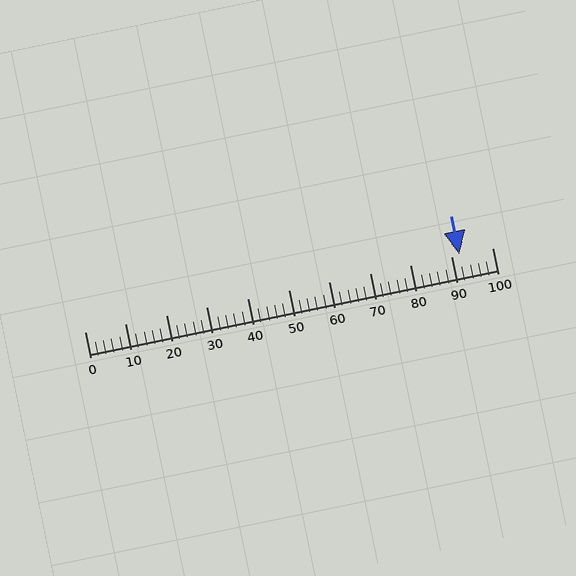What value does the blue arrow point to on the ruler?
The blue arrow points to approximately 92.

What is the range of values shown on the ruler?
The ruler shows values from 0 to 100.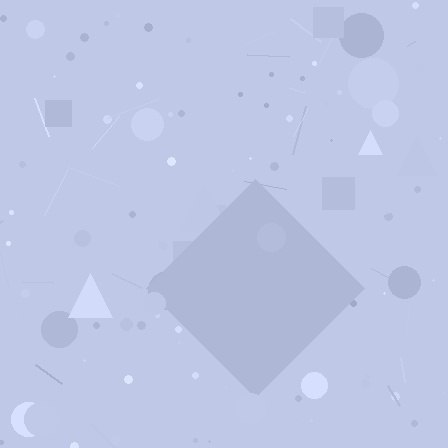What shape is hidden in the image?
A diamond is hidden in the image.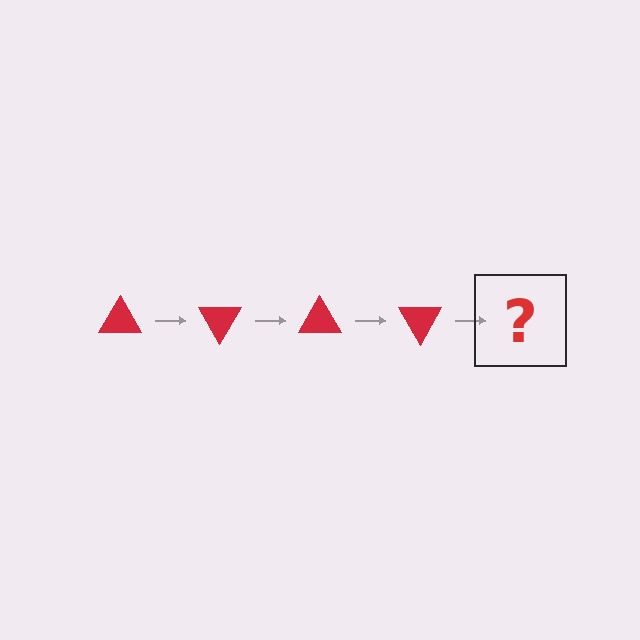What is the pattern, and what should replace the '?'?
The pattern is that the triangle rotates 60 degrees each step. The '?' should be a red triangle rotated 240 degrees.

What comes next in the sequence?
The next element should be a red triangle rotated 240 degrees.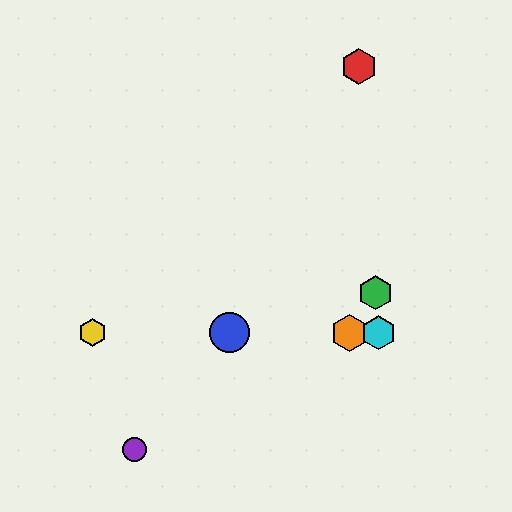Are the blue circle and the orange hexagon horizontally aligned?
Yes, both are at y≈333.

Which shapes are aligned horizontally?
The blue circle, the yellow hexagon, the orange hexagon, the cyan hexagon are aligned horizontally.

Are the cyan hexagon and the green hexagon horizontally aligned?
No, the cyan hexagon is at y≈333 and the green hexagon is at y≈293.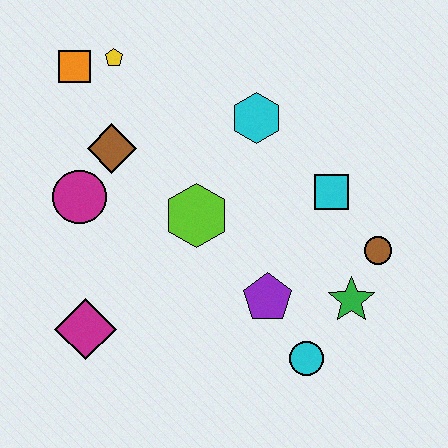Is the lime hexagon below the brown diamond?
Yes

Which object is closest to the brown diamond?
The magenta circle is closest to the brown diamond.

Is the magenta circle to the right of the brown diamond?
No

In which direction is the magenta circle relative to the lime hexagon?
The magenta circle is to the left of the lime hexagon.